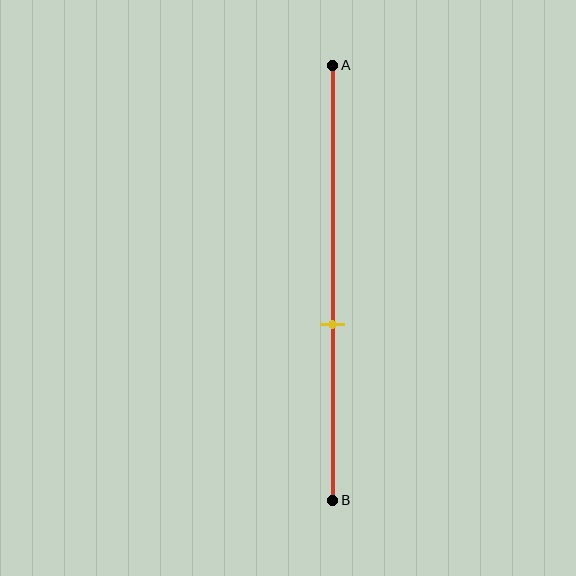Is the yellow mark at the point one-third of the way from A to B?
No, the mark is at about 60% from A, not at the 33% one-third point.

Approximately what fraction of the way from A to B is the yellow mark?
The yellow mark is approximately 60% of the way from A to B.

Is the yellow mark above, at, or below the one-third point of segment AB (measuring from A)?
The yellow mark is below the one-third point of segment AB.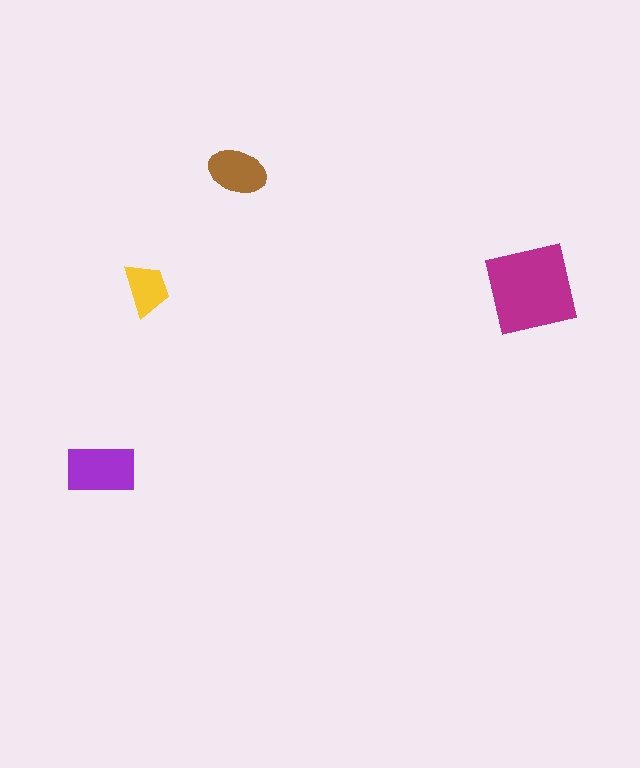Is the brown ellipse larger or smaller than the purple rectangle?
Smaller.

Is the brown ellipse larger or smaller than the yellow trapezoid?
Larger.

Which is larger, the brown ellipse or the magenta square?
The magenta square.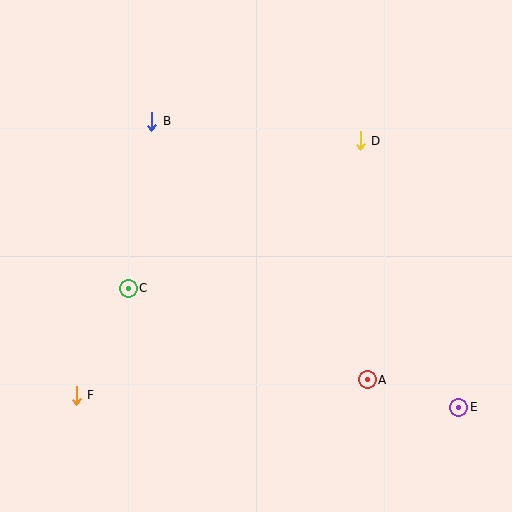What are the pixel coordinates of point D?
Point D is at (360, 141).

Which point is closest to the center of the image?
Point C at (128, 288) is closest to the center.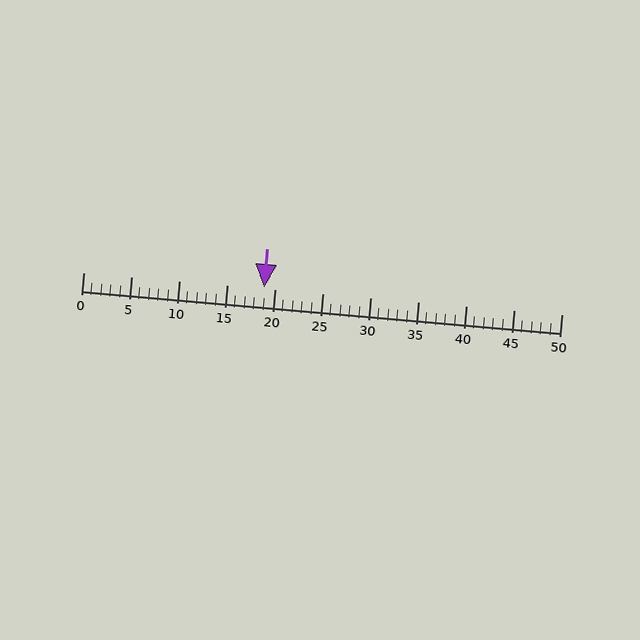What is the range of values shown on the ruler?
The ruler shows values from 0 to 50.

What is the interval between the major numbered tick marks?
The major tick marks are spaced 5 units apart.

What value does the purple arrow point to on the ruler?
The purple arrow points to approximately 19.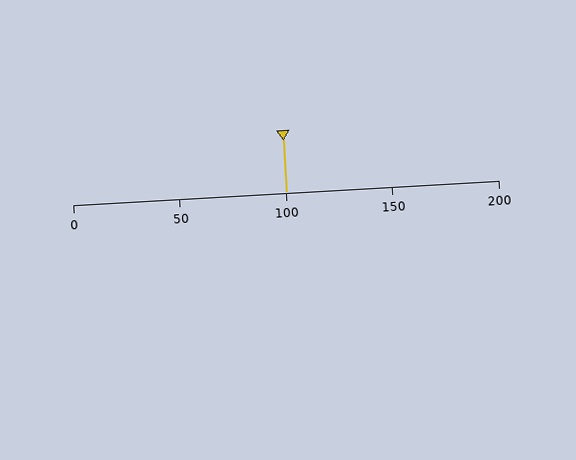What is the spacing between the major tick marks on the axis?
The major ticks are spaced 50 apart.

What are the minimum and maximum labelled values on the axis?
The axis runs from 0 to 200.